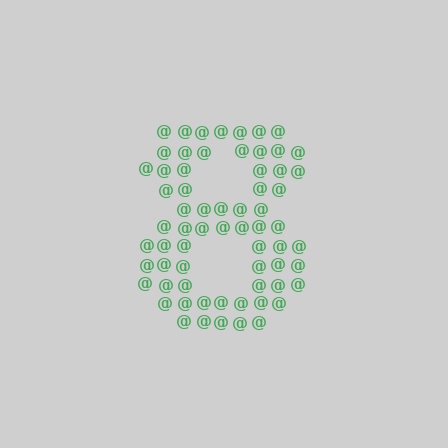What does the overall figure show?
The overall figure shows the digit 8.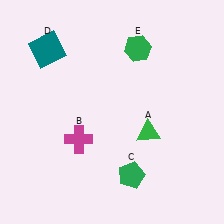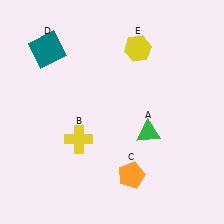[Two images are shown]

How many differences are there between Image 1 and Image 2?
There are 3 differences between the two images.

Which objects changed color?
B changed from magenta to yellow. C changed from green to orange. E changed from green to yellow.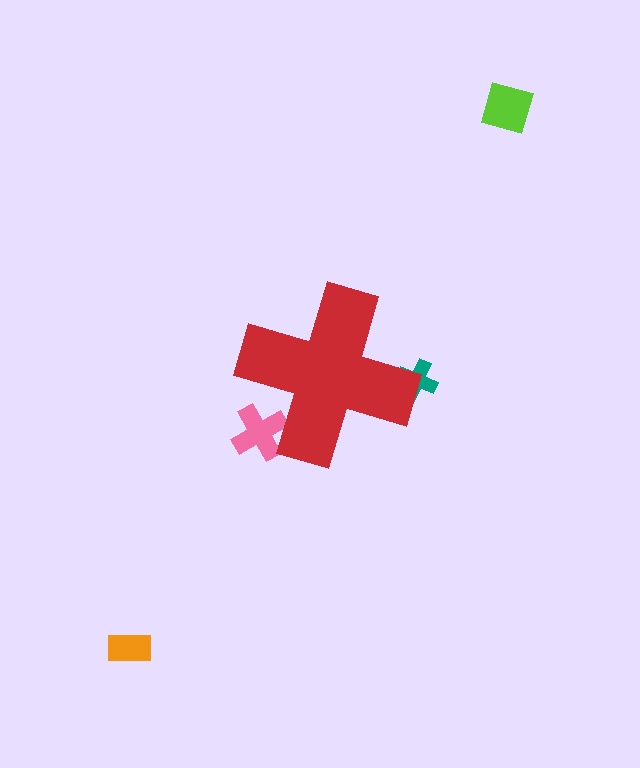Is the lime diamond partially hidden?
No, the lime diamond is fully visible.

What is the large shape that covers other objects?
A red cross.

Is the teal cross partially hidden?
Yes, the teal cross is partially hidden behind the red cross.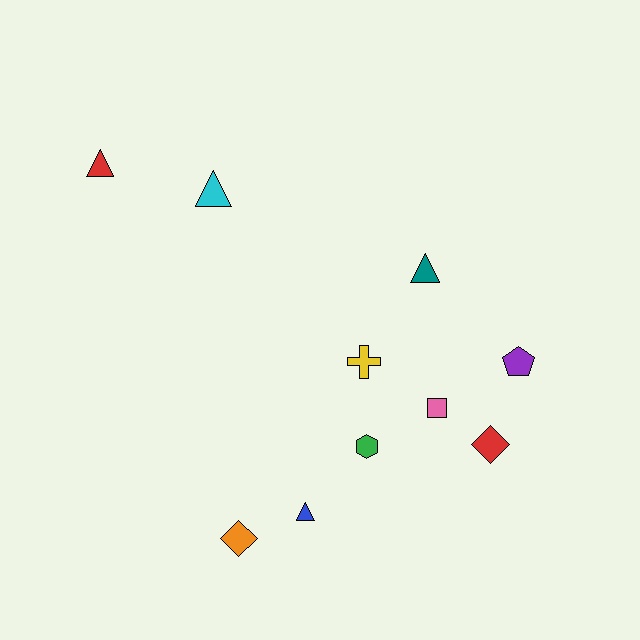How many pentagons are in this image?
There is 1 pentagon.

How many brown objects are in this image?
There are no brown objects.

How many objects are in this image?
There are 10 objects.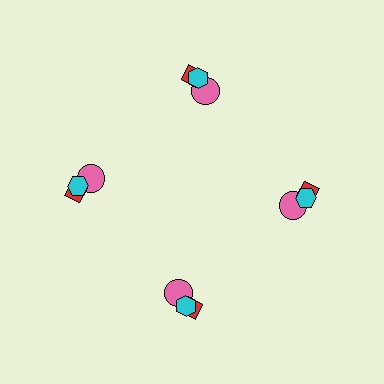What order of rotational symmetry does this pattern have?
This pattern has 4-fold rotational symmetry.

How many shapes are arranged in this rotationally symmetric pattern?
There are 12 shapes, arranged in 4 groups of 3.